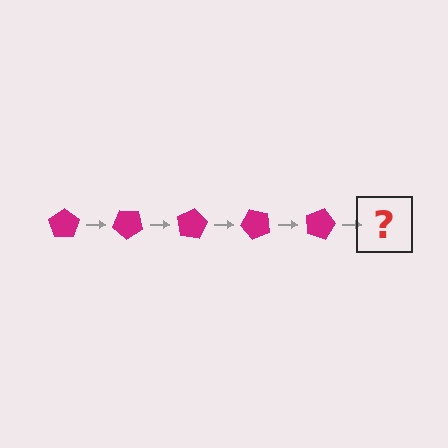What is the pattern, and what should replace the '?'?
The pattern is that the pentagon rotates 40 degrees each step. The '?' should be a magenta pentagon rotated 200 degrees.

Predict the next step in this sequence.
The next step is a magenta pentagon rotated 200 degrees.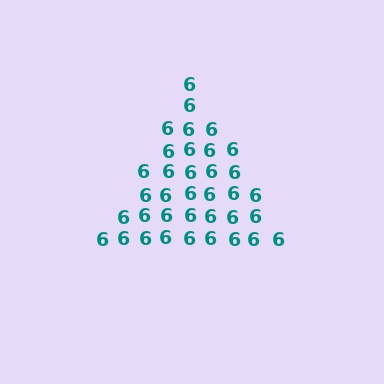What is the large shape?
The large shape is a triangle.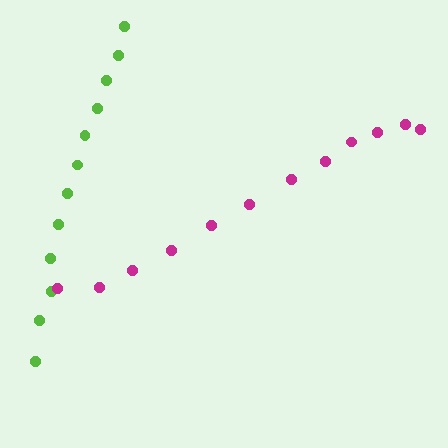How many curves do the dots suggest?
There are 2 distinct paths.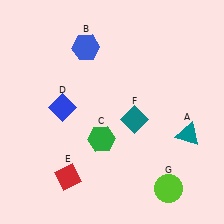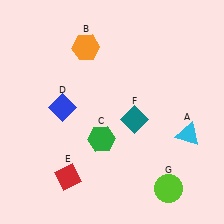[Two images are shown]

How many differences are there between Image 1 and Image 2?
There are 2 differences between the two images.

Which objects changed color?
A changed from teal to cyan. B changed from blue to orange.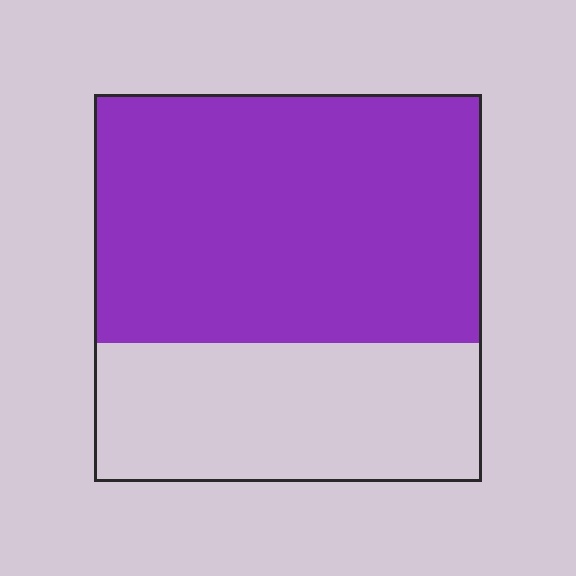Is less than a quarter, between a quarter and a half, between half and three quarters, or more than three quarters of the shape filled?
Between half and three quarters.